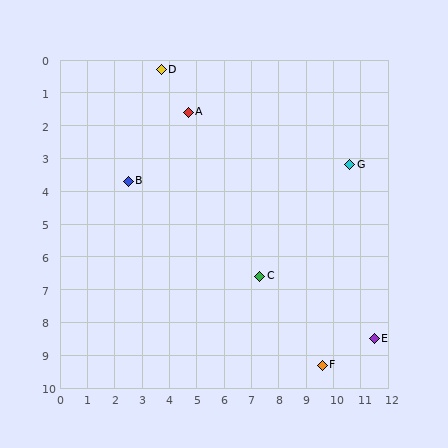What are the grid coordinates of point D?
Point D is at approximately (3.7, 0.3).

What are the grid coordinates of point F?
Point F is at approximately (9.6, 9.3).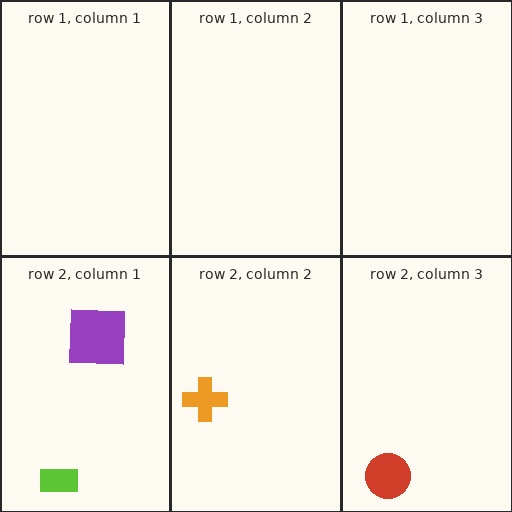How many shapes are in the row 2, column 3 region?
1.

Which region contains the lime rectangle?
The row 2, column 1 region.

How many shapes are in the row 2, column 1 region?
2.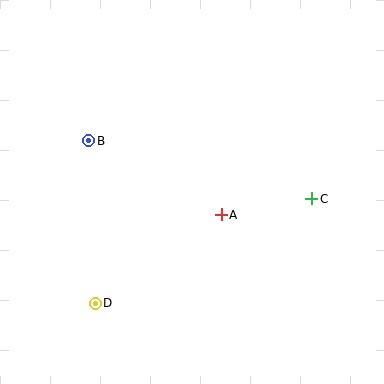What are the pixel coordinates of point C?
Point C is at (312, 199).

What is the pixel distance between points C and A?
The distance between C and A is 92 pixels.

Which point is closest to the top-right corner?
Point C is closest to the top-right corner.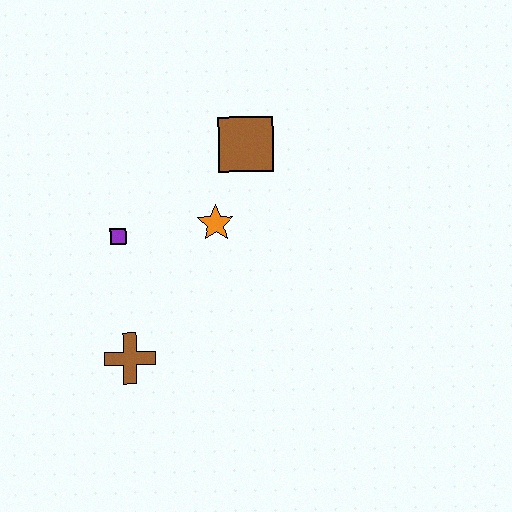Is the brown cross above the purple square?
No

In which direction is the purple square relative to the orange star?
The purple square is to the left of the orange star.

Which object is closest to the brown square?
The orange star is closest to the brown square.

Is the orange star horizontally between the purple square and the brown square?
Yes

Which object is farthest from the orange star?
The brown cross is farthest from the orange star.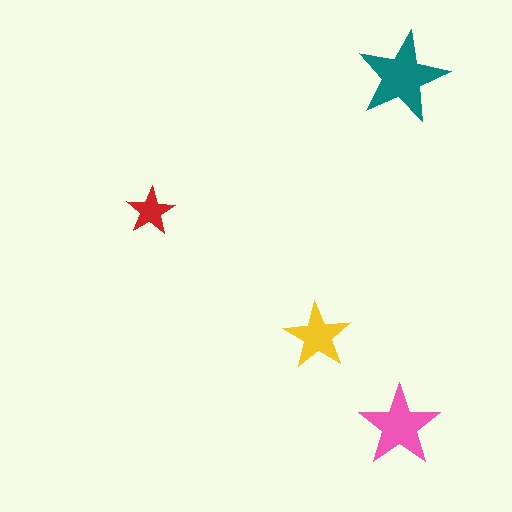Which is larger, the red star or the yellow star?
The yellow one.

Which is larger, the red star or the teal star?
The teal one.